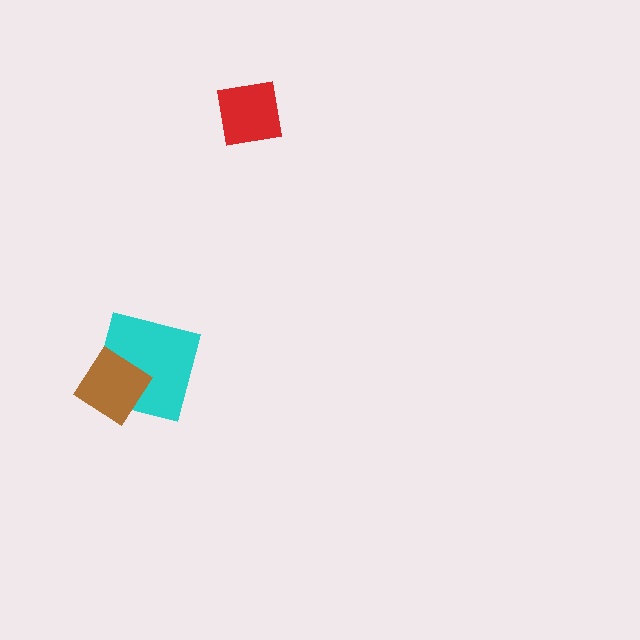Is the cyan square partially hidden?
Yes, it is partially covered by another shape.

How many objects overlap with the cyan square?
1 object overlaps with the cyan square.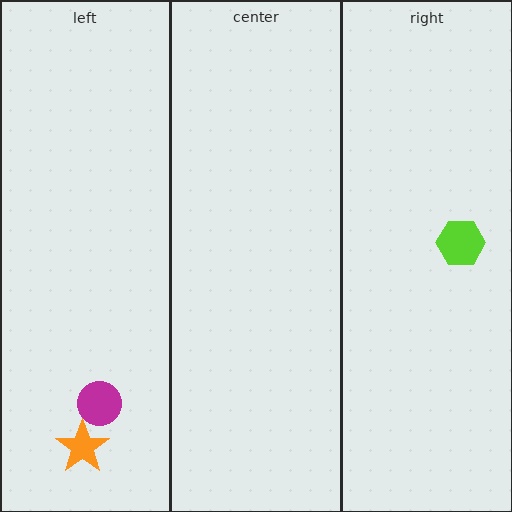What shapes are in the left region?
The orange star, the magenta circle.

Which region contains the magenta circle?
The left region.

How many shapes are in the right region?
1.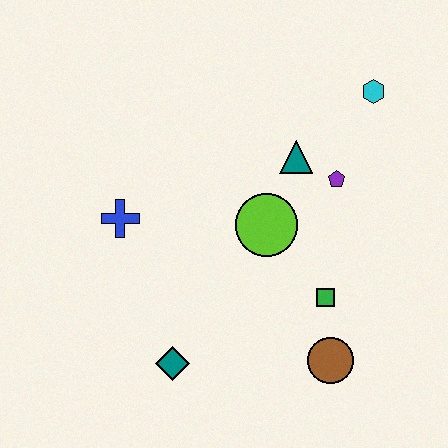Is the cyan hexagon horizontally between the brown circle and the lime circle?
No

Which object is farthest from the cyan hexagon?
The teal diamond is farthest from the cyan hexagon.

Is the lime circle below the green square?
No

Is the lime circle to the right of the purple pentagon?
No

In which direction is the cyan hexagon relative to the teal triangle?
The cyan hexagon is to the right of the teal triangle.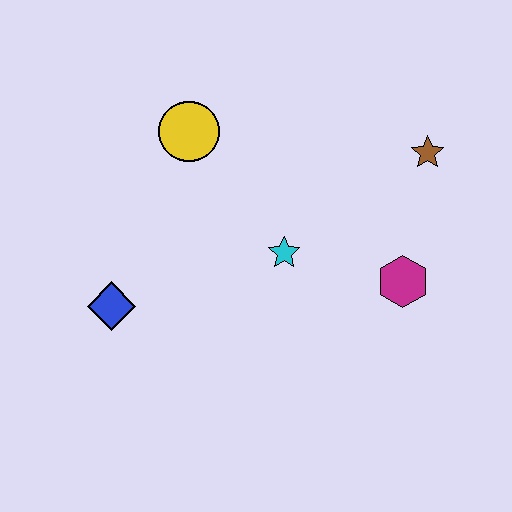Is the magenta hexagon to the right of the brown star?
No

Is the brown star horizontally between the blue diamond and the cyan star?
No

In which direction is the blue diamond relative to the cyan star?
The blue diamond is to the left of the cyan star.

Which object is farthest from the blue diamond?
The brown star is farthest from the blue diamond.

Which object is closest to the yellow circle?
The cyan star is closest to the yellow circle.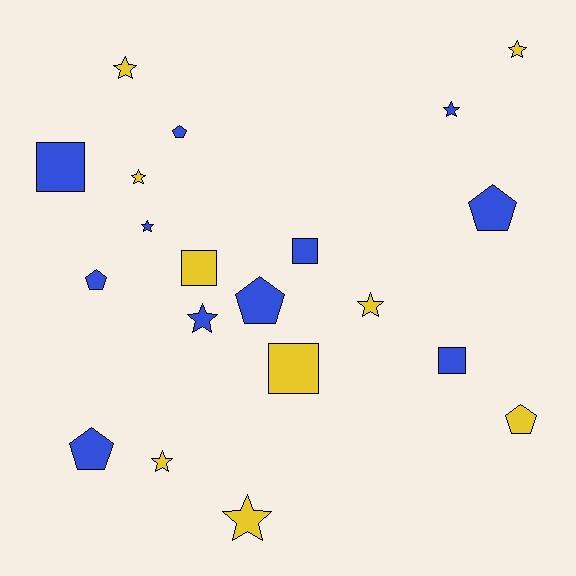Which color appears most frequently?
Blue, with 11 objects.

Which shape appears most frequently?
Star, with 9 objects.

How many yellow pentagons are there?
There is 1 yellow pentagon.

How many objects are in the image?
There are 20 objects.